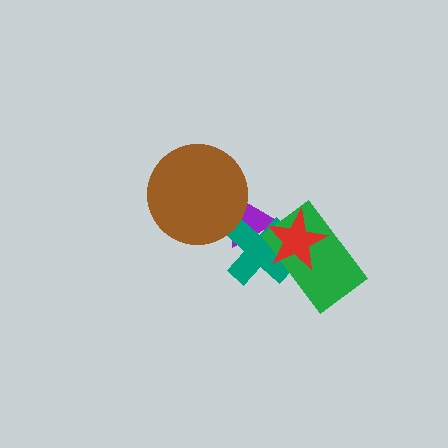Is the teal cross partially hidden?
Yes, it is partially covered by another shape.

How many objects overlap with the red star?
3 objects overlap with the red star.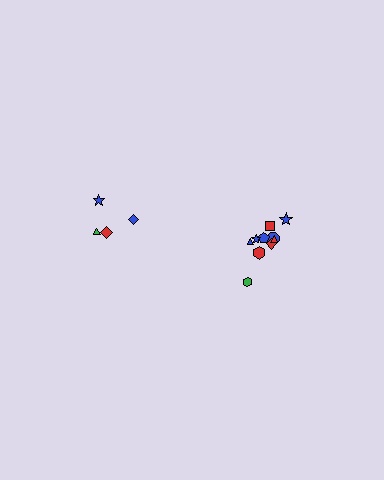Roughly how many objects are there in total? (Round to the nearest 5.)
Roughly 15 objects in total.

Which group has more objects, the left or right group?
The right group.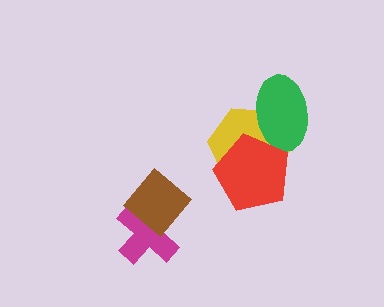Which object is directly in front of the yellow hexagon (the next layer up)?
The green ellipse is directly in front of the yellow hexagon.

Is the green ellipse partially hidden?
Yes, it is partially covered by another shape.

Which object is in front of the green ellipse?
The red pentagon is in front of the green ellipse.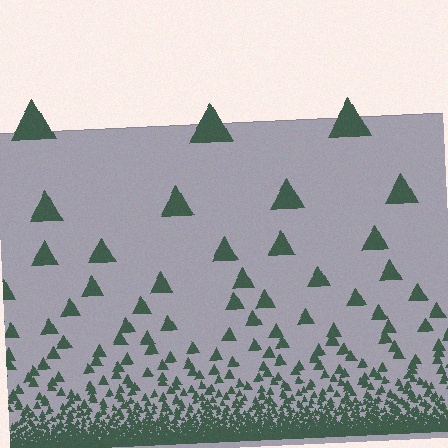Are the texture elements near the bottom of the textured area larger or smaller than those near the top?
Smaller. The gradient is inverted — elements near the bottom are smaller and denser.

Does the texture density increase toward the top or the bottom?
Density increases toward the bottom.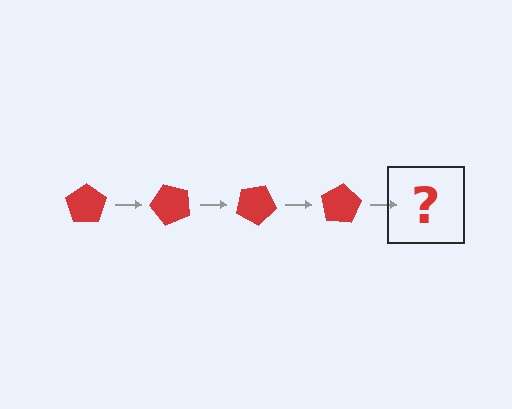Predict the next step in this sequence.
The next step is a red pentagon rotated 200 degrees.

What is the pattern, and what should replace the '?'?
The pattern is that the pentagon rotates 50 degrees each step. The '?' should be a red pentagon rotated 200 degrees.